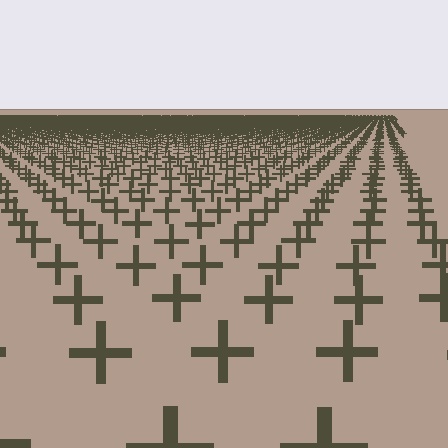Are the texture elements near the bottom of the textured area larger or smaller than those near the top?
Larger. Near the bottom, elements are closer to the viewer and appear at a bigger on-screen size.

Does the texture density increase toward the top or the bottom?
Density increases toward the top.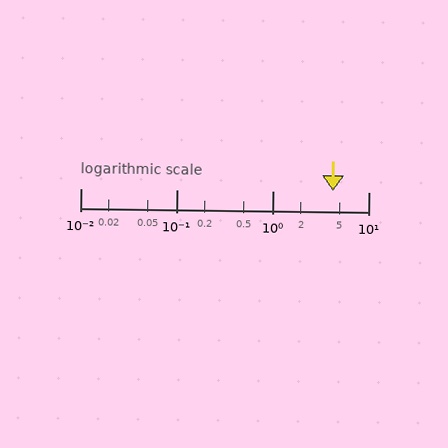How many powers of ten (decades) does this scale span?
The scale spans 3 decades, from 0.01 to 10.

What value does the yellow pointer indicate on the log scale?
The pointer indicates approximately 4.3.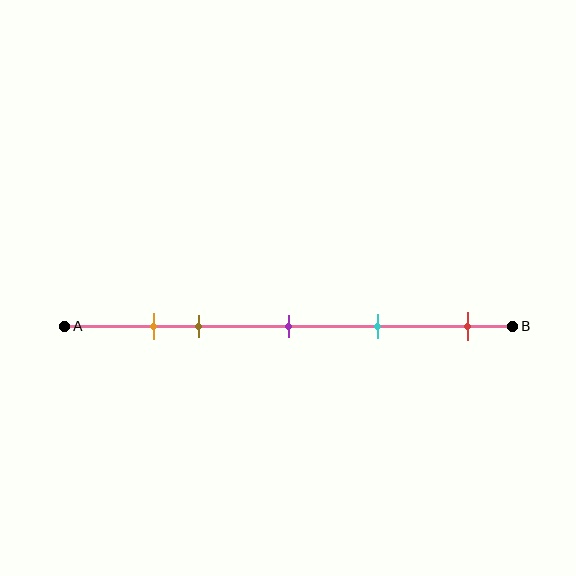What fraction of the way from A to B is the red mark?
The red mark is approximately 90% (0.9) of the way from A to B.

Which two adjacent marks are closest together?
The orange and brown marks are the closest adjacent pair.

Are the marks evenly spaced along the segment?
No, the marks are not evenly spaced.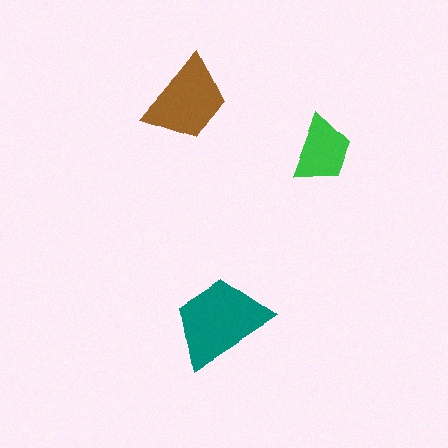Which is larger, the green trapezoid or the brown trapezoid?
The brown one.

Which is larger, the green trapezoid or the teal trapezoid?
The teal one.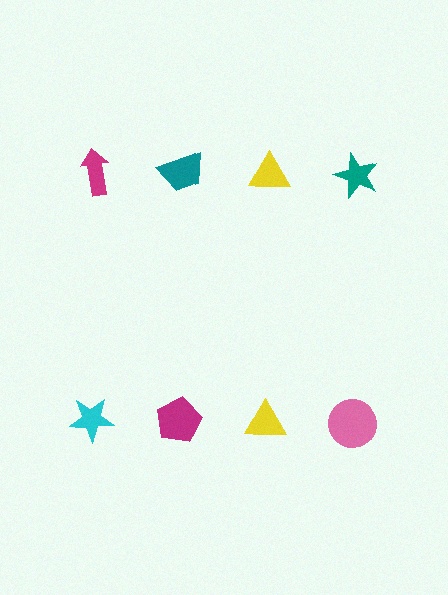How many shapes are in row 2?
4 shapes.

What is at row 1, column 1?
A magenta arrow.